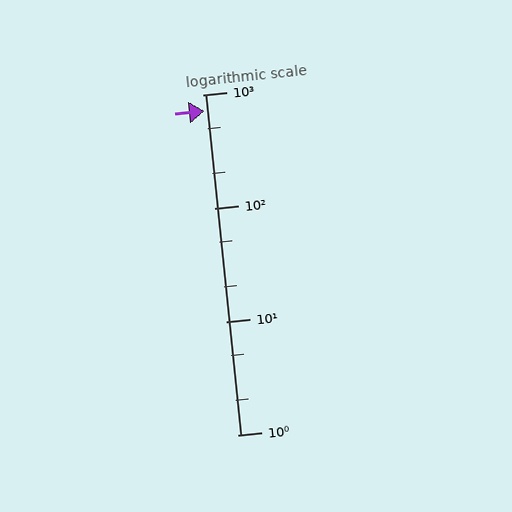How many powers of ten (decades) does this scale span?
The scale spans 3 decades, from 1 to 1000.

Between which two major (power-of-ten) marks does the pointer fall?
The pointer is between 100 and 1000.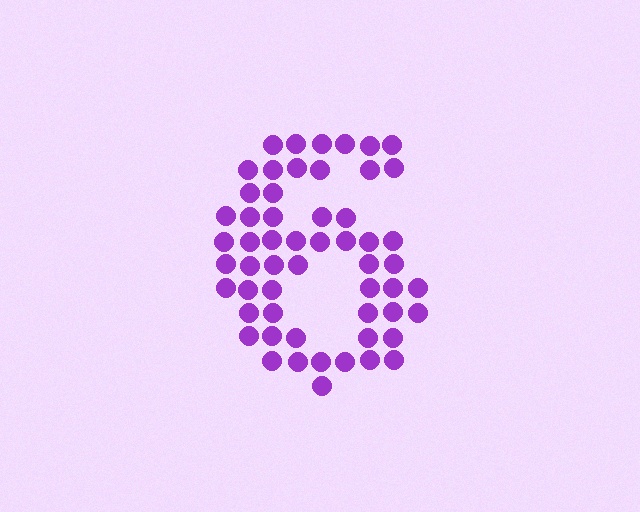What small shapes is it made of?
It is made of small circles.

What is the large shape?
The large shape is the digit 6.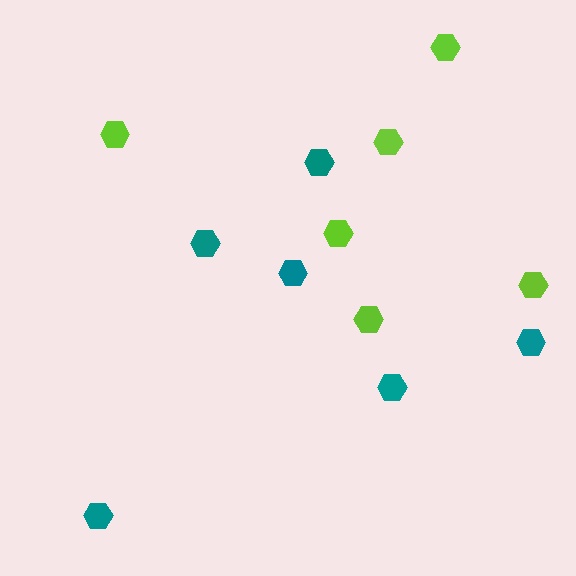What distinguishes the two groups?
There are 2 groups: one group of teal hexagons (6) and one group of lime hexagons (6).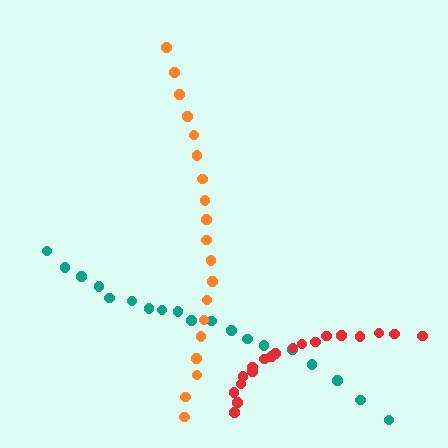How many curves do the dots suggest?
There are 3 distinct paths.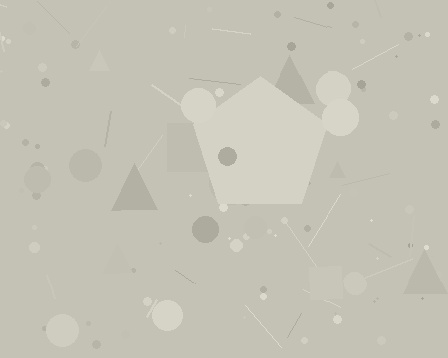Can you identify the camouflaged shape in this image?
The camouflaged shape is a pentagon.